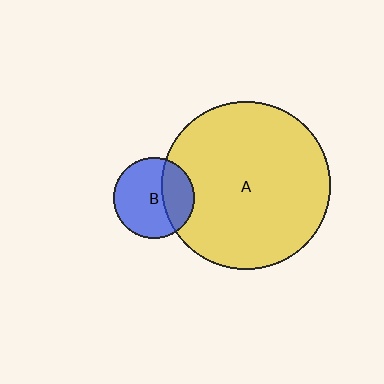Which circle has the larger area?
Circle A (yellow).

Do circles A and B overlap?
Yes.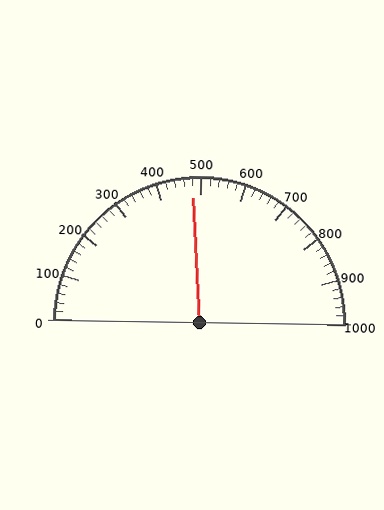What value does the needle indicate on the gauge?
The needle indicates approximately 480.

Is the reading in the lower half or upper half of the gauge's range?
The reading is in the lower half of the range (0 to 1000).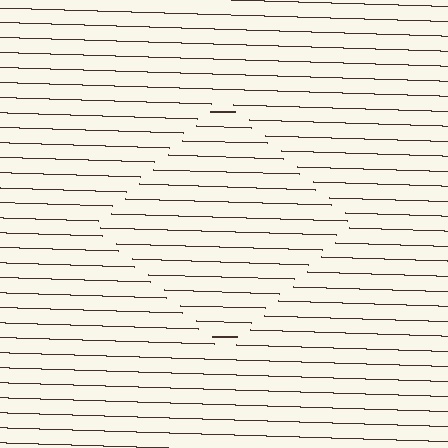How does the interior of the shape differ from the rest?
The interior of the shape contains the same grating, shifted by half a period — the contour is defined by the phase discontinuity where line-ends from the inner and outer gratings abut.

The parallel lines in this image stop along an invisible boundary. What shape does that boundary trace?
An illusory square. The interior of the shape contains the same grating, shifted by half a period — the contour is defined by the phase discontinuity where line-ends from the inner and outer gratings abut.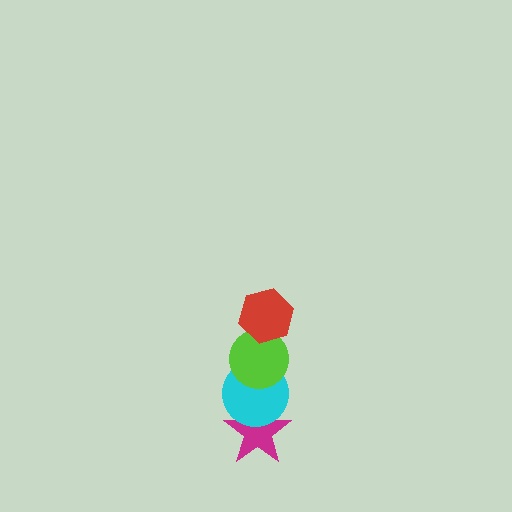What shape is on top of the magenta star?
The cyan circle is on top of the magenta star.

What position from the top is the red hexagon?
The red hexagon is 1st from the top.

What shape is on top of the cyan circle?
The lime circle is on top of the cyan circle.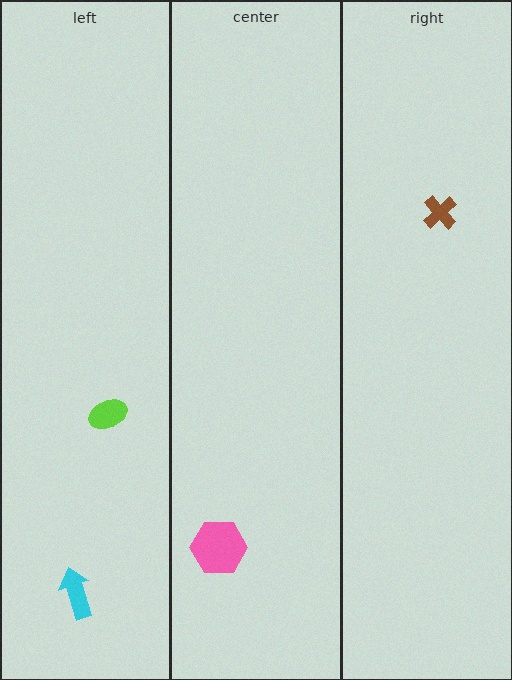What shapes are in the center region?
The pink hexagon.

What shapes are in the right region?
The brown cross.